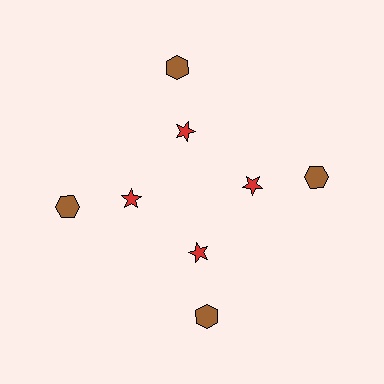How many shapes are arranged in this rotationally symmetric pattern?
There are 8 shapes, arranged in 4 groups of 2.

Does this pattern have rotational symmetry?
Yes, this pattern has 4-fold rotational symmetry. It looks the same after rotating 90 degrees around the center.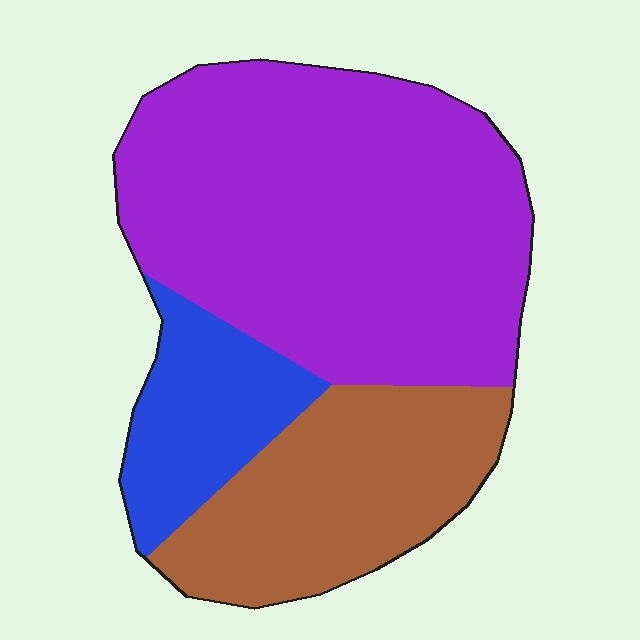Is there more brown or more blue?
Brown.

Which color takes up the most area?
Purple, at roughly 60%.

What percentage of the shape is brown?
Brown takes up about one quarter (1/4) of the shape.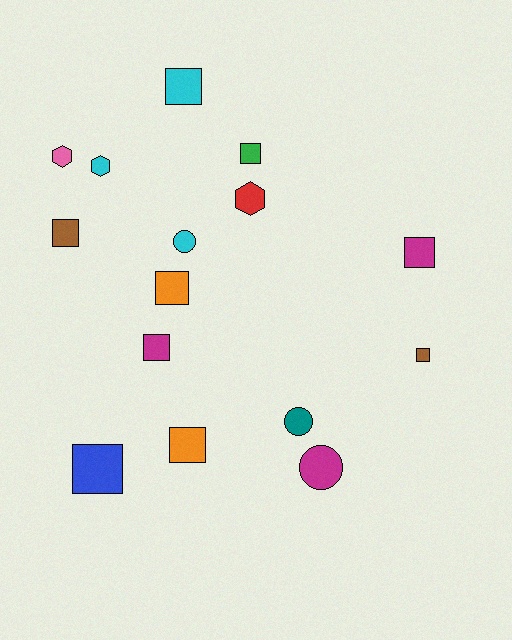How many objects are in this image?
There are 15 objects.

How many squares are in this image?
There are 9 squares.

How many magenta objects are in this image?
There are 3 magenta objects.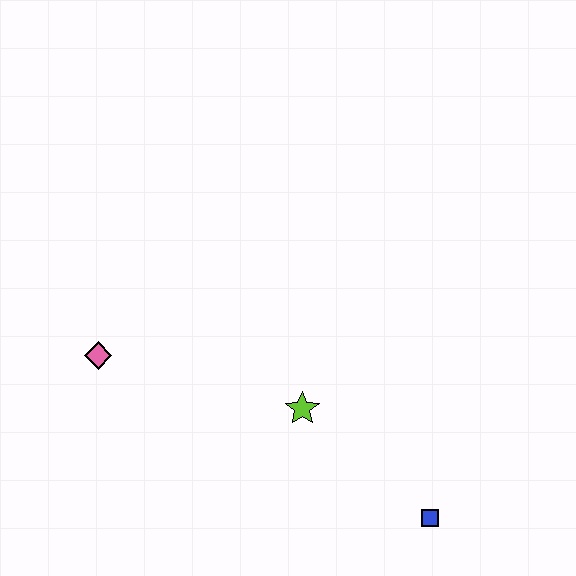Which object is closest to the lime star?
The blue square is closest to the lime star.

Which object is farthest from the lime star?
The pink diamond is farthest from the lime star.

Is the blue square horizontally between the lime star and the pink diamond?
No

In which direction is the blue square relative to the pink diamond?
The blue square is to the right of the pink diamond.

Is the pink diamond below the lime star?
No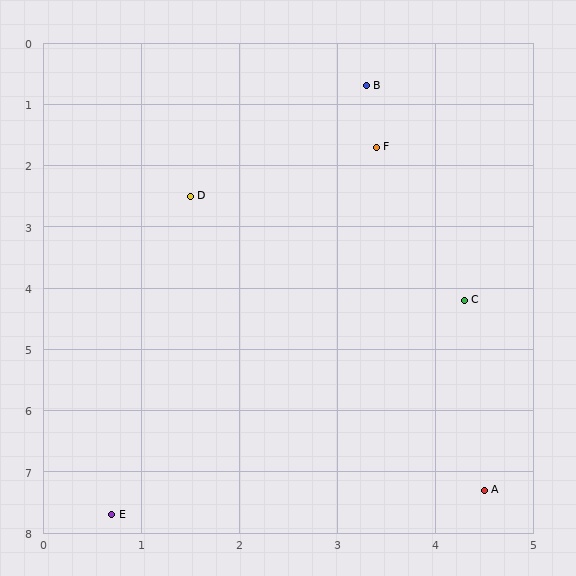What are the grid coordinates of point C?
Point C is at approximately (4.3, 4.2).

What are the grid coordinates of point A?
Point A is at approximately (4.5, 7.3).